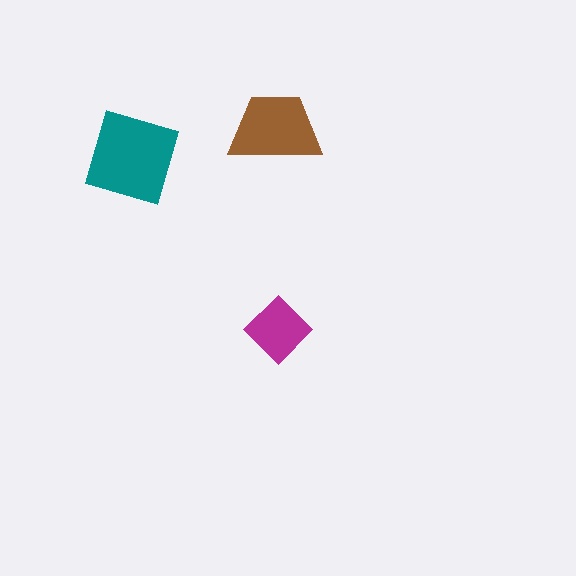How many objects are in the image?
There are 3 objects in the image.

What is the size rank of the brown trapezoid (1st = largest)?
2nd.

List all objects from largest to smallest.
The teal square, the brown trapezoid, the magenta diamond.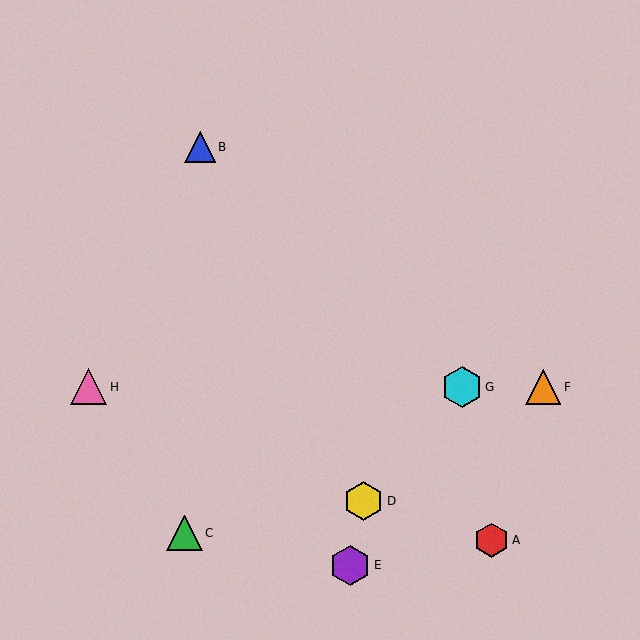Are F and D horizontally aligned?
No, F is at y≈387 and D is at y≈501.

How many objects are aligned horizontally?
3 objects (F, G, H) are aligned horizontally.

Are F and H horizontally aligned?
Yes, both are at y≈387.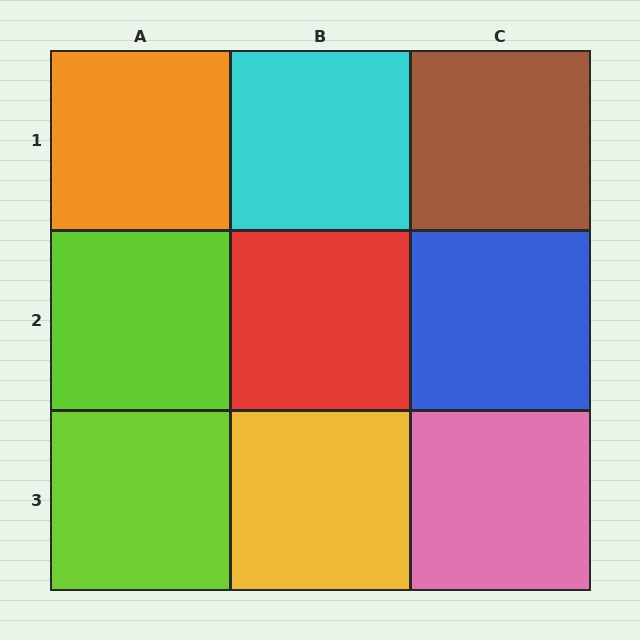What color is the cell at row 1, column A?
Orange.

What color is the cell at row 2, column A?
Lime.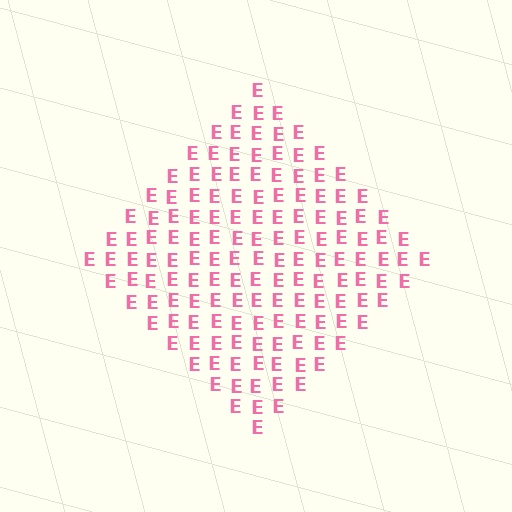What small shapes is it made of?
It is made of small letter E's.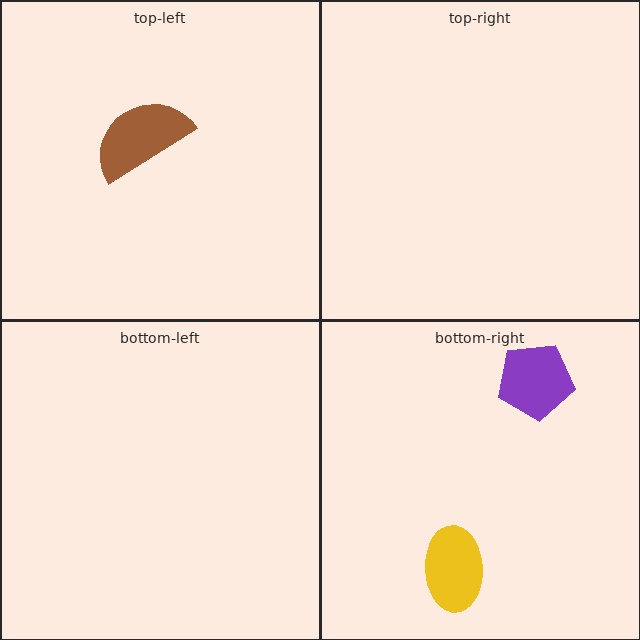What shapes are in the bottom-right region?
The purple pentagon, the yellow ellipse.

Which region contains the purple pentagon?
The bottom-right region.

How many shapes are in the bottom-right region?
2.